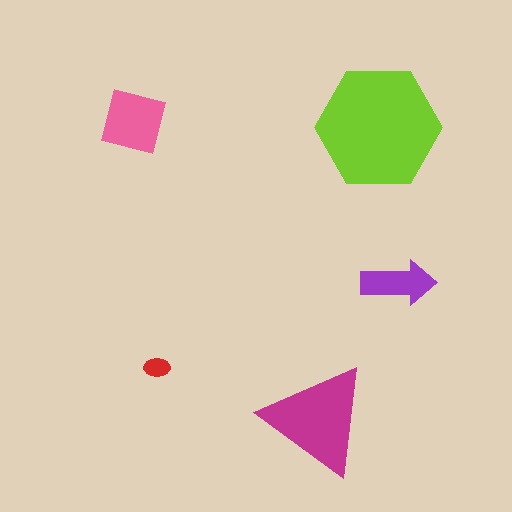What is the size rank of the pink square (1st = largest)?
3rd.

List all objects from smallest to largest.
The red ellipse, the purple arrow, the pink square, the magenta triangle, the lime hexagon.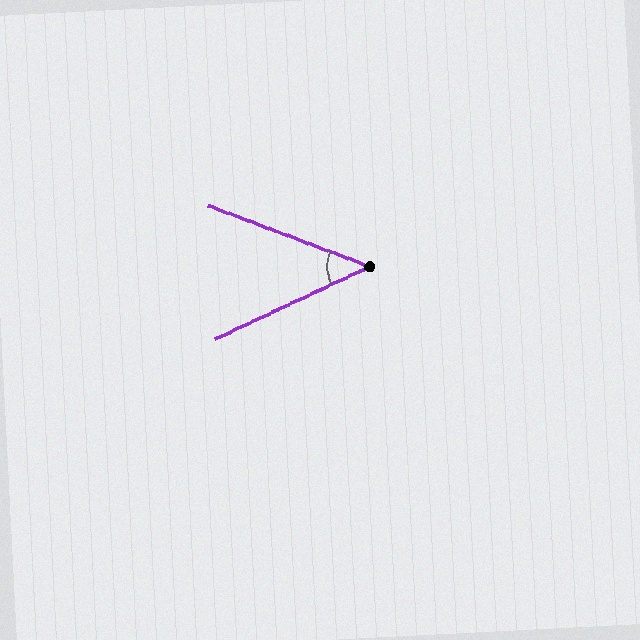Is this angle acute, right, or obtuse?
It is acute.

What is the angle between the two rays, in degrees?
Approximately 46 degrees.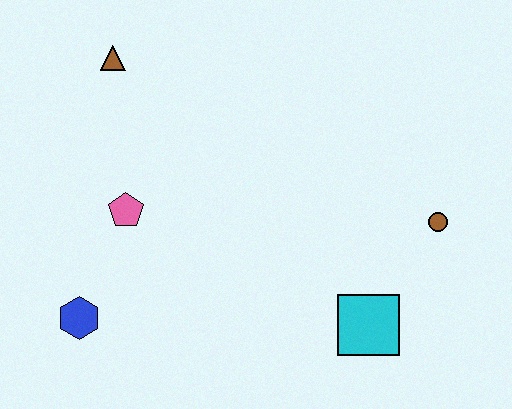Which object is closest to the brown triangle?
The pink pentagon is closest to the brown triangle.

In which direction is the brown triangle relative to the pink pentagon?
The brown triangle is above the pink pentagon.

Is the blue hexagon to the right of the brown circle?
No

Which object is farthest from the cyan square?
The brown triangle is farthest from the cyan square.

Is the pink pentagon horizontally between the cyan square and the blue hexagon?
Yes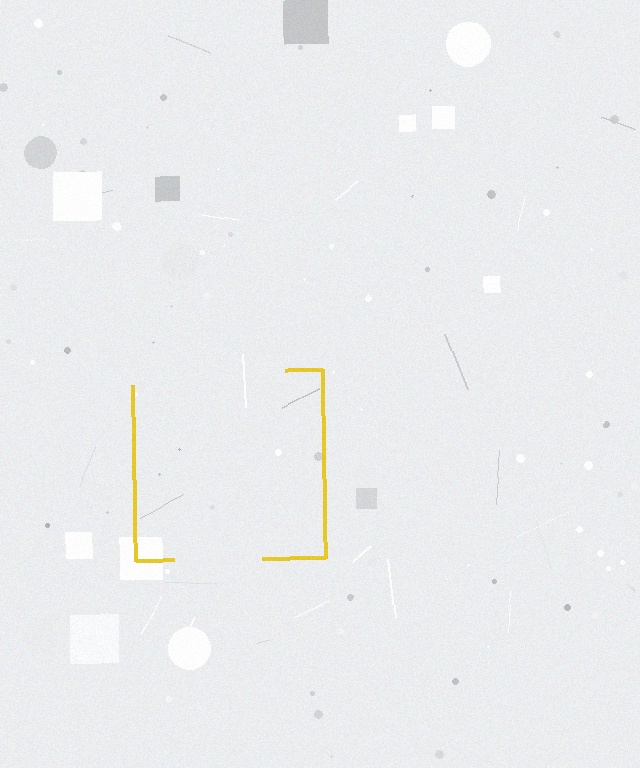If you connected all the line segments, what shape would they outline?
They would outline a square.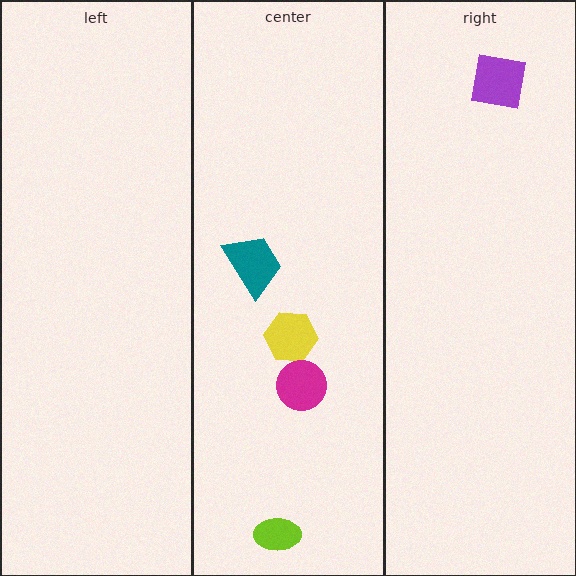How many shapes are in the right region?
1.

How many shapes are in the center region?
4.